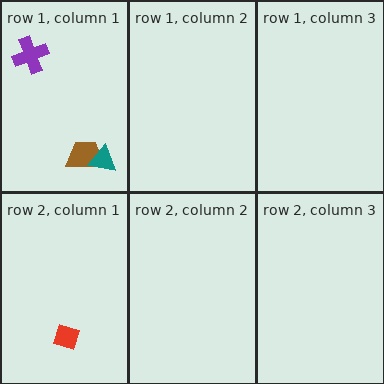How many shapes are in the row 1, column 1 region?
3.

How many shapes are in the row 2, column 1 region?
1.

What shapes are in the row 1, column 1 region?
The purple cross, the brown trapezoid, the teal triangle.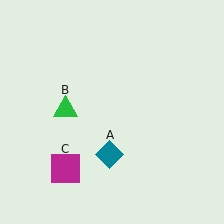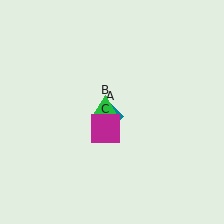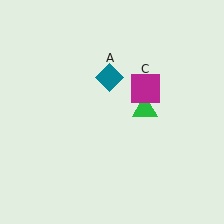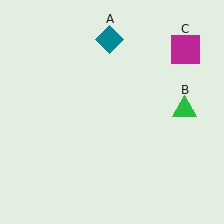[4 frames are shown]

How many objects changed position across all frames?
3 objects changed position: teal diamond (object A), green triangle (object B), magenta square (object C).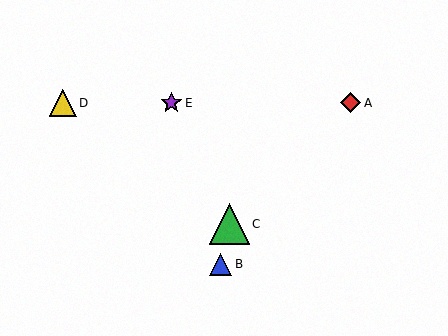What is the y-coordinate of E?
Object E is at y≈103.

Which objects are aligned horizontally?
Objects A, D, E are aligned horizontally.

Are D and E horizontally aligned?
Yes, both are at y≈103.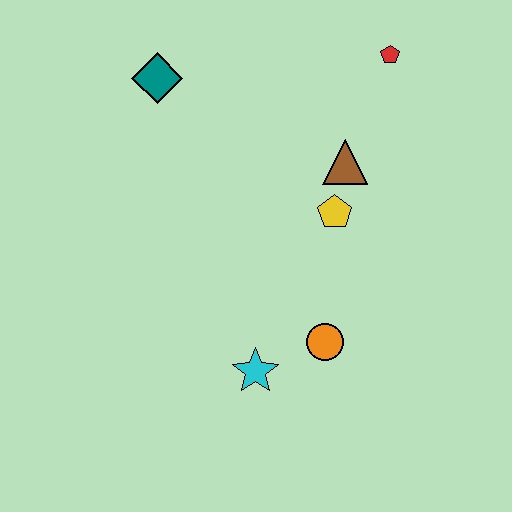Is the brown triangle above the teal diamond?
No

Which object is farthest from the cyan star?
The red pentagon is farthest from the cyan star.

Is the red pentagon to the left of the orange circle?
No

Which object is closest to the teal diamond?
The brown triangle is closest to the teal diamond.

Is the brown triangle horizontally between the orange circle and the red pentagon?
Yes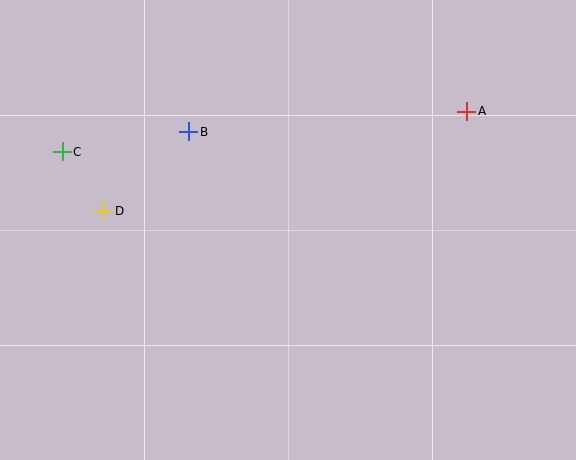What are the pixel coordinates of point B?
Point B is at (188, 132).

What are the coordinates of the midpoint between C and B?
The midpoint between C and B is at (125, 142).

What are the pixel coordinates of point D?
Point D is at (104, 211).